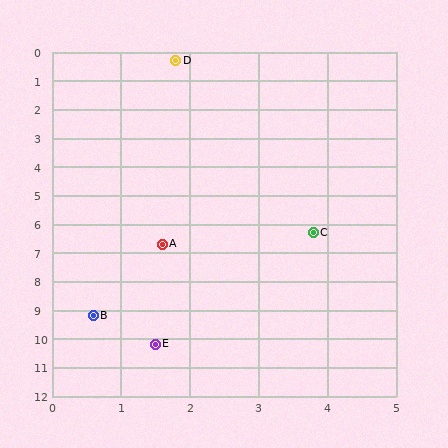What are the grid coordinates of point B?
Point B is at approximately (0.6, 9.2).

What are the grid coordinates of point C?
Point C is at approximately (3.8, 6.3).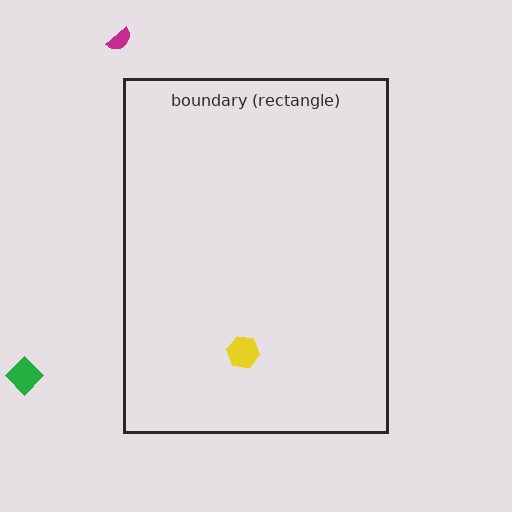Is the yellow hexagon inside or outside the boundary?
Inside.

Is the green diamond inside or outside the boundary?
Outside.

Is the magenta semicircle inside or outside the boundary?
Outside.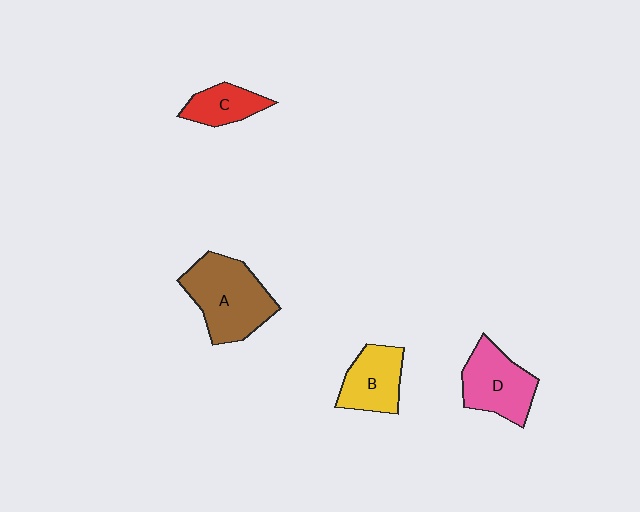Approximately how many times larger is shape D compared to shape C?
Approximately 1.6 times.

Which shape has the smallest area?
Shape C (red).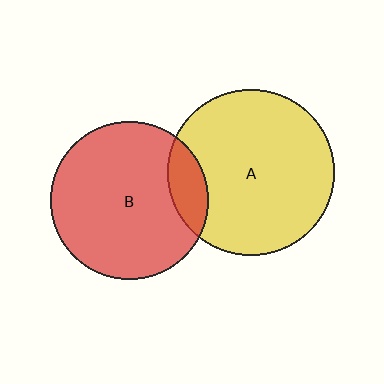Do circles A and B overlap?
Yes.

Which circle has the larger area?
Circle A (yellow).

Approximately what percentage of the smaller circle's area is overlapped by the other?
Approximately 15%.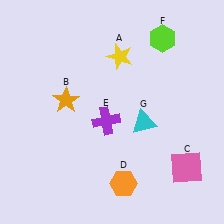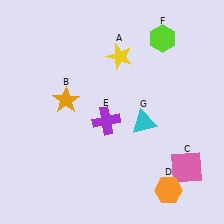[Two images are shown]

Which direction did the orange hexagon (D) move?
The orange hexagon (D) moved right.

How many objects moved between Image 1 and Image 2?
1 object moved between the two images.